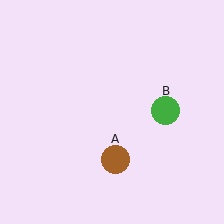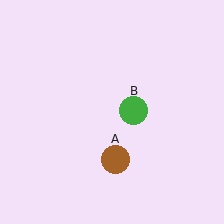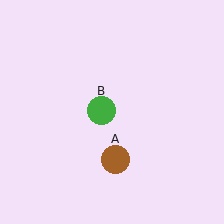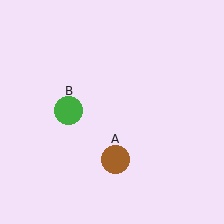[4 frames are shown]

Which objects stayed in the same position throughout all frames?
Brown circle (object A) remained stationary.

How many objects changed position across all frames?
1 object changed position: green circle (object B).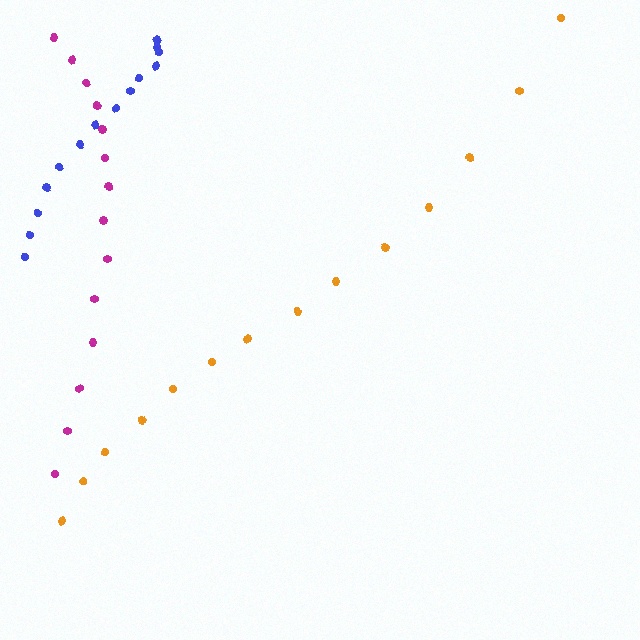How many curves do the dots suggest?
There are 3 distinct paths.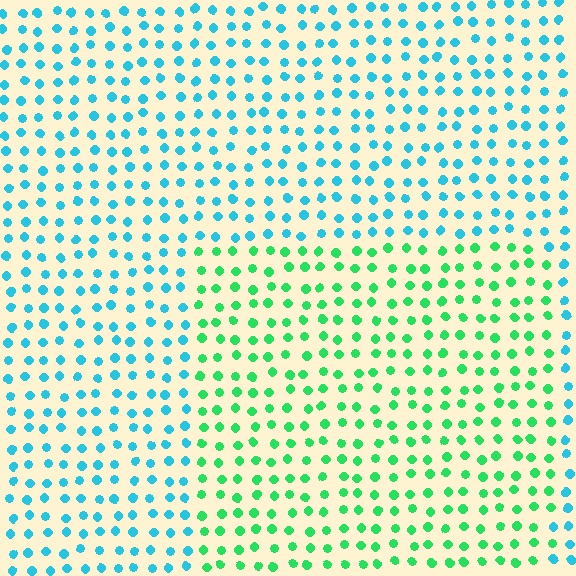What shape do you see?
I see a rectangle.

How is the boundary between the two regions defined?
The boundary is defined purely by a slight shift in hue (about 51 degrees). Spacing, size, and orientation are identical on both sides.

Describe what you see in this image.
The image is filled with small cyan elements in a uniform arrangement. A rectangle-shaped region is visible where the elements are tinted to a slightly different hue, forming a subtle color boundary.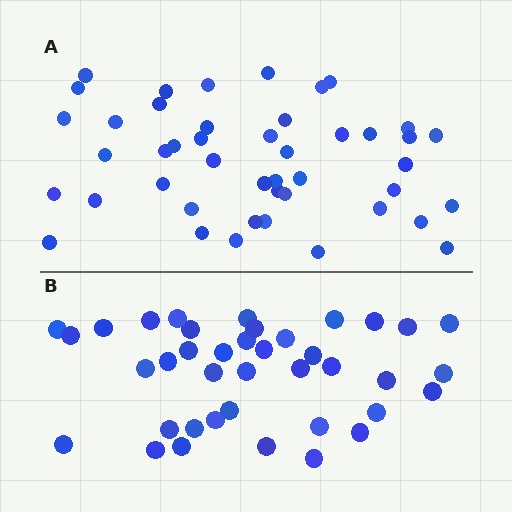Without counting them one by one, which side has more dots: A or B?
Region A (the top region) has more dots.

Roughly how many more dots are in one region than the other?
Region A has about 6 more dots than region B.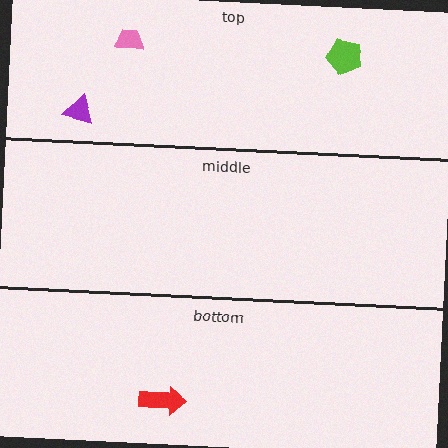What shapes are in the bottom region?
The red arrow.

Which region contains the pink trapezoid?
The top region.